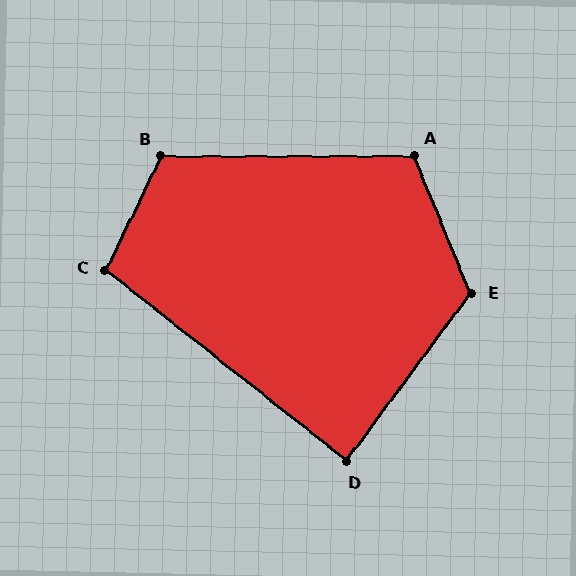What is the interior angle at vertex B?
Approximately 116 degrees (obtuse).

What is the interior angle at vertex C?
Approximately 103 degrees (obtuse).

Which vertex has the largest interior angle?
E, at approximately 121 degrees.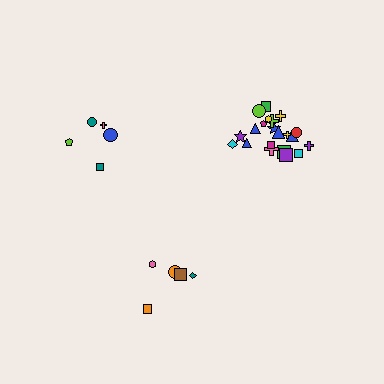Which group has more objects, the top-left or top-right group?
The top-right group.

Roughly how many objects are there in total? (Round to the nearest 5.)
Roughly 30 objects in total.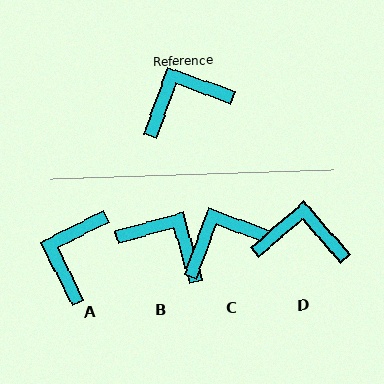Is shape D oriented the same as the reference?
No, it is off by about 29 degrees.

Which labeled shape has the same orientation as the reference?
C.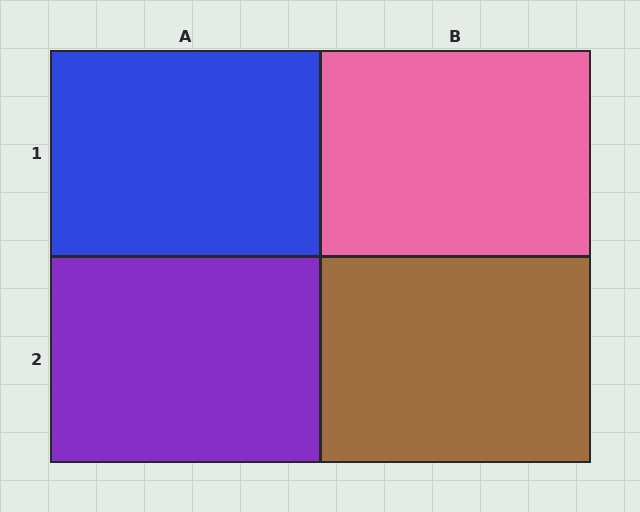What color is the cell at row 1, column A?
Blue.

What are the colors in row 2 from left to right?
Purple, brown.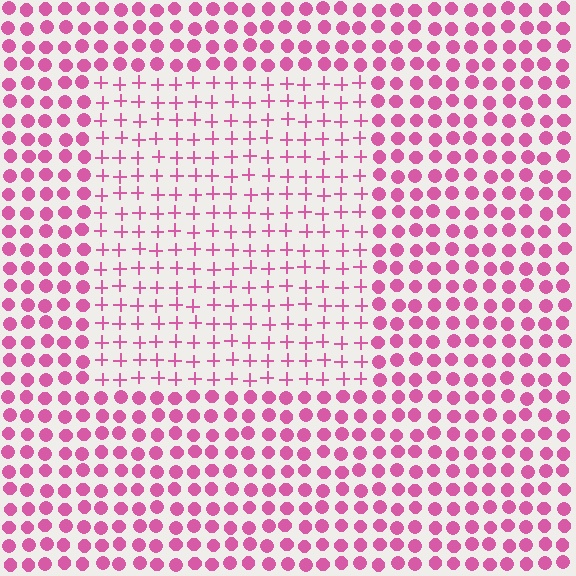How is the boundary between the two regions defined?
The boundary is defined by a change in element shape: plus signs inside vs. circles outside. All elements share the same color and spacing.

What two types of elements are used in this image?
The image uses plus signs inside the rectangle region and circles outside it.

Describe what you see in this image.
The image is filled with small pink elements arranged in a uniform grid. A rectangle-shaped region contains plus signs, while the surrounding area contains circles. The boundary is defined purely by the change in element shape.